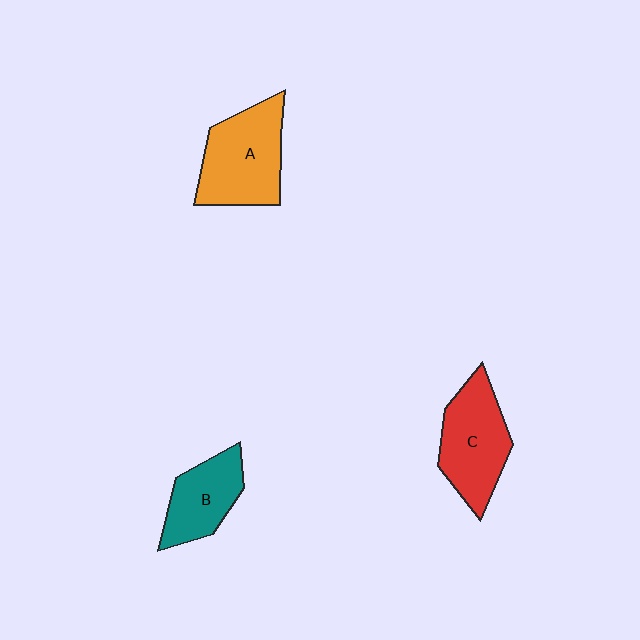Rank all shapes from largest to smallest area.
From largest to smallest: A (orange), C (red), B (teal).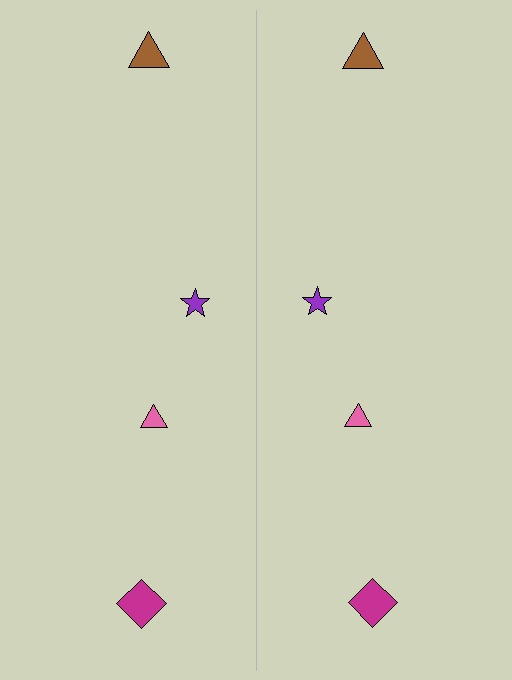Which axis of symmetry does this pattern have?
The pattern has a vertical axis of symmetry running through the center of the image.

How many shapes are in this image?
There are 8 shapes in this image.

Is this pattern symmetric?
Yes, this pattern has bilateral (reflection) symmetry.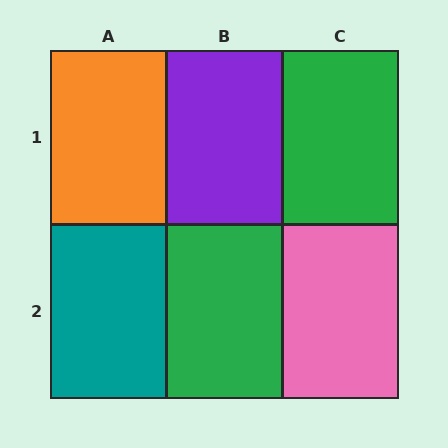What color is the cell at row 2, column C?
Pink.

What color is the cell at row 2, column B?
Green.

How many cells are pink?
1 cell is pink.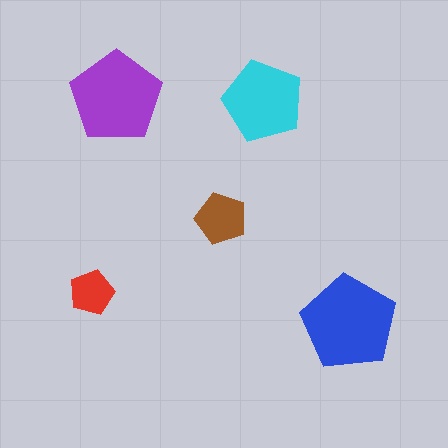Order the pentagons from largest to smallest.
the blue one, the purple one, the cyan one, the brown one, the red one.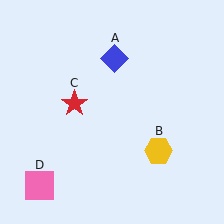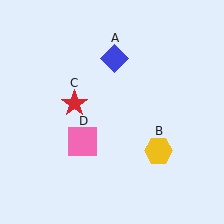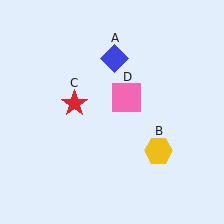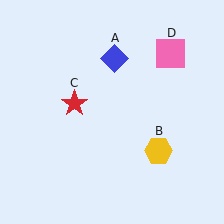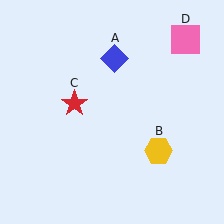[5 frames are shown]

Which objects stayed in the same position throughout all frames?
Blue diamond (object A) and yellow hexagon (object B) and red star (object C) remained stationary.